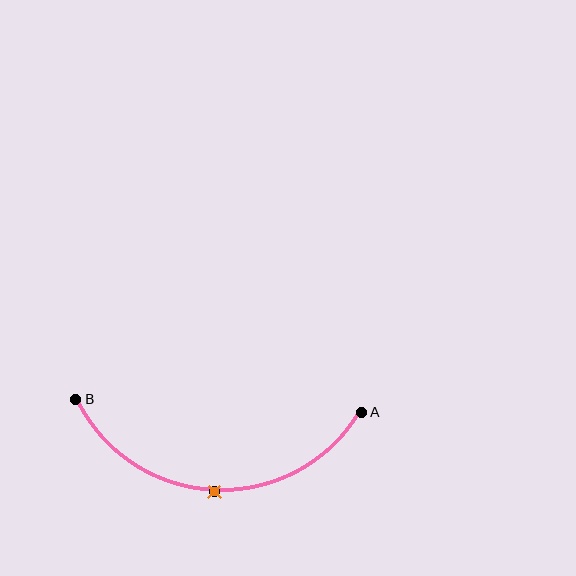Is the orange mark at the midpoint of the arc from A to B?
Yes. The orange mark lies on the arc at equal arc-length from both A and B — it is the arc midpoint.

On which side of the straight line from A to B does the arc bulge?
The arc bulges below the straight line connecting A and B.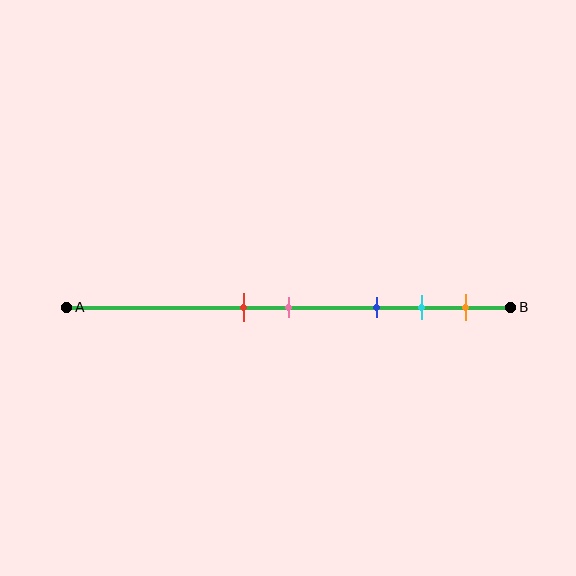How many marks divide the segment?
There are 5 marks dividing the segment.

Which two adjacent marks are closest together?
The red and pink marks are the closest adjacent pair.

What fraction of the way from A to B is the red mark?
The red mark is approximately 40% (0.4) of the way from A to B.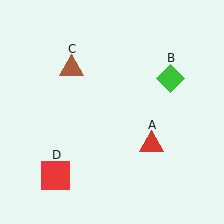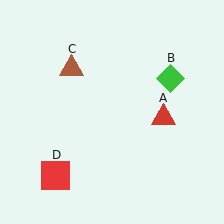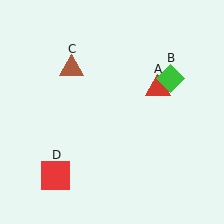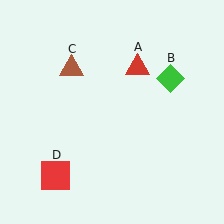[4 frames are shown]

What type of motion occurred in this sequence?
The red triangle (object A) rotated counterclockwise around the center of the scene.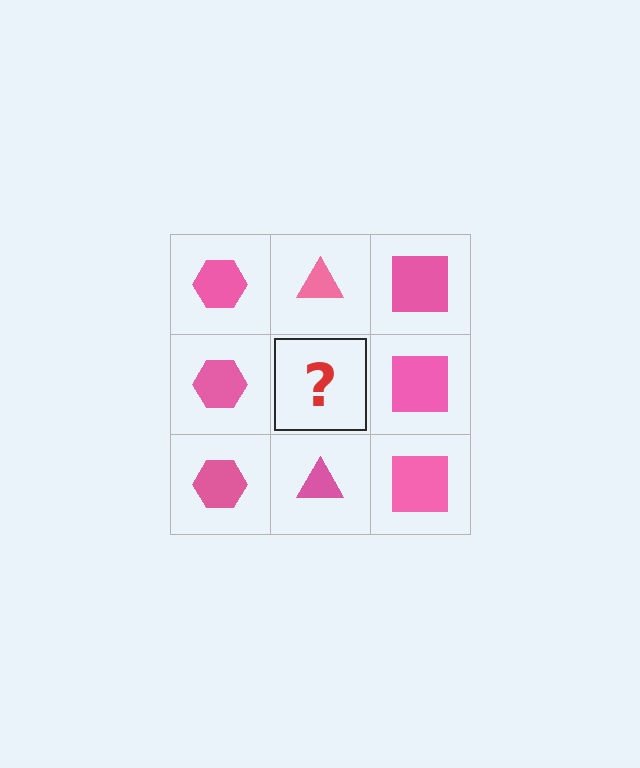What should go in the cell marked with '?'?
The missing cell should contain a pink triangle.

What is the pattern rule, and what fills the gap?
The rule is that each column has a consistent shape. The gap should be filled with a pink triangle.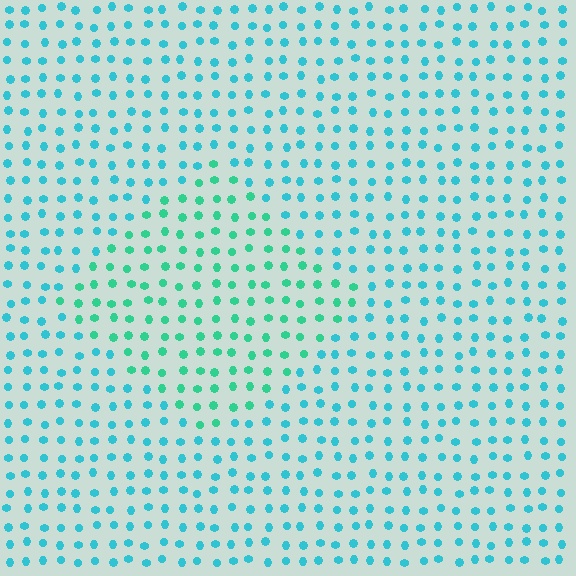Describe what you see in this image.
The image is filled with small cyan elements in a uniform arrangement. A diamond-shaped region is visible where the elements are tinted to a slightly different hue, forming a subtle color boundary.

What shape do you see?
I see a diamond.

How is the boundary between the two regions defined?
The boundary is defined purely by a slight shift in hue (about 30 degrees). Spacing, size, and orientation are identical on both sides.